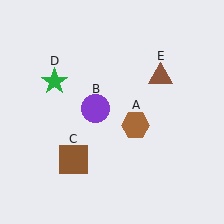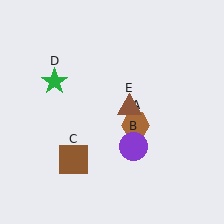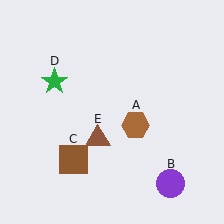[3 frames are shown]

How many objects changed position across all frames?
2 objects changed position: purple circle (object B), brown triangle (object E).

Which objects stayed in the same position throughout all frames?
Brown hexagon (object A) and brown square (object C) and green star (object D) remained stationary.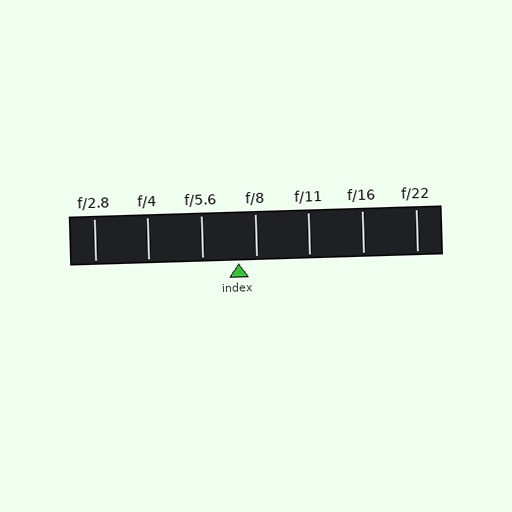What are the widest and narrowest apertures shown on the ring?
The widest aperture shown is f/2.8 and the narrowest is f/22.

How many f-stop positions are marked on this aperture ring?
There are 7 f-stop positions marked.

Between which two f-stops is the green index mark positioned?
The index mark is between f/5.6 and f/8.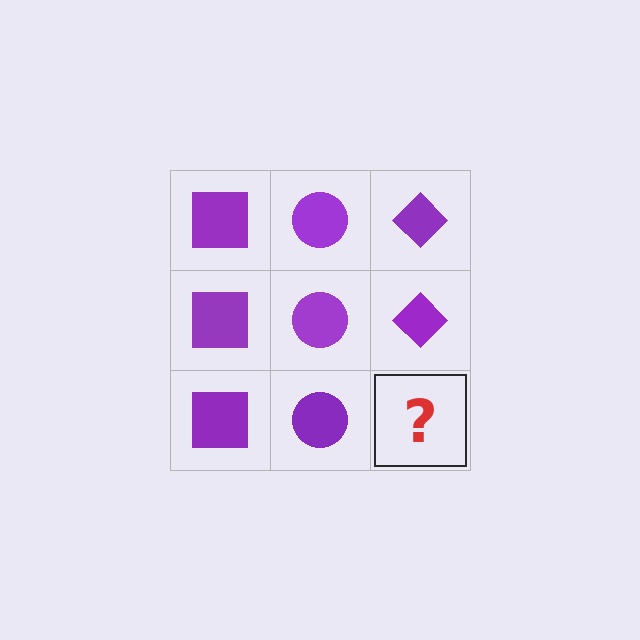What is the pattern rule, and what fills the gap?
The rule is that each column has a consistent shape. The gap should be filled with a purple diamond.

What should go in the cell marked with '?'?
The missing cell should contain a purple diamond.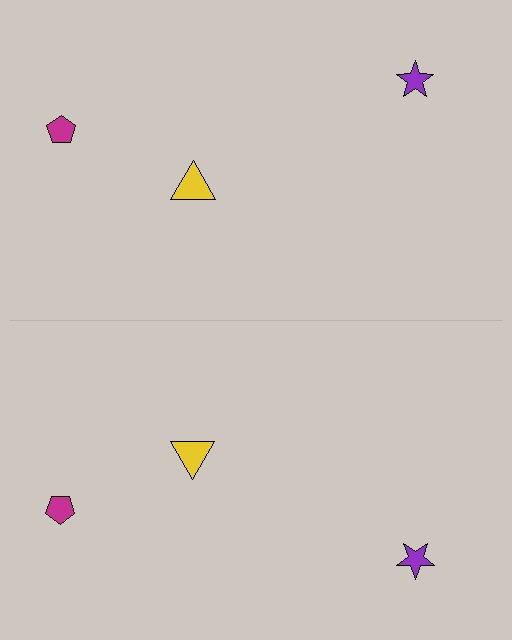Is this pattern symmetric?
Yes, this pattern has bilateral (reflection) symmetry.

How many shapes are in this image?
There are 6 shapes in this image.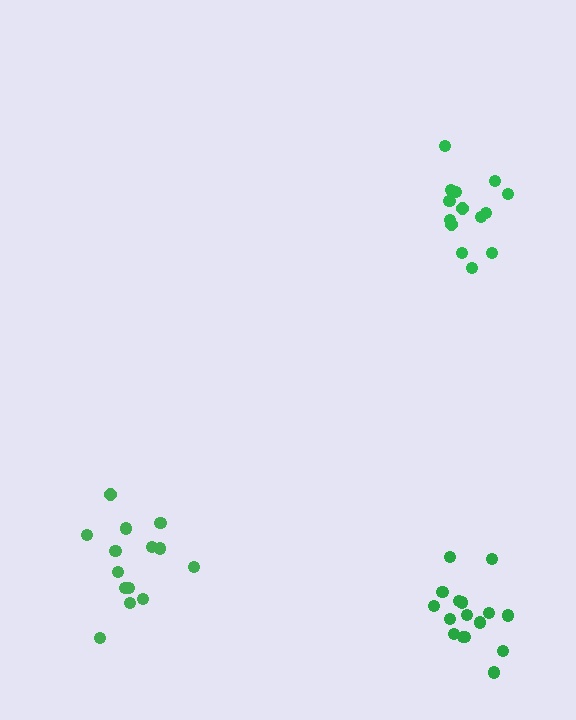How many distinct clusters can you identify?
There are 3 distinct clusters.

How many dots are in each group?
Group 1: 16 dots, Group 2: 14 dots, Group 3: 14 dots (44 total).